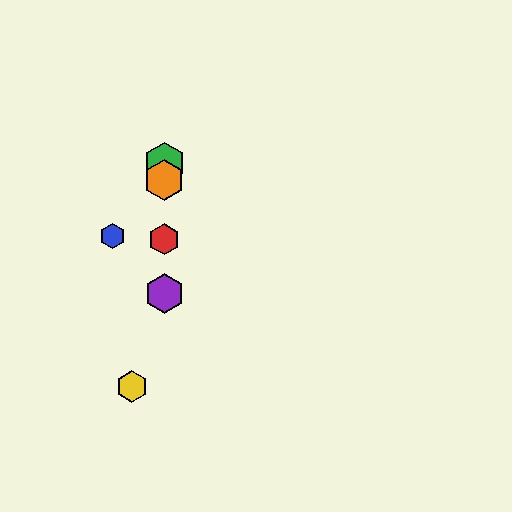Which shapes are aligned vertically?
The red hexagon, the green hexagon, the purple hexagon, the orange hexagon are aligned vertically.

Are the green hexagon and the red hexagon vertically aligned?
Yes, both are at x≈164.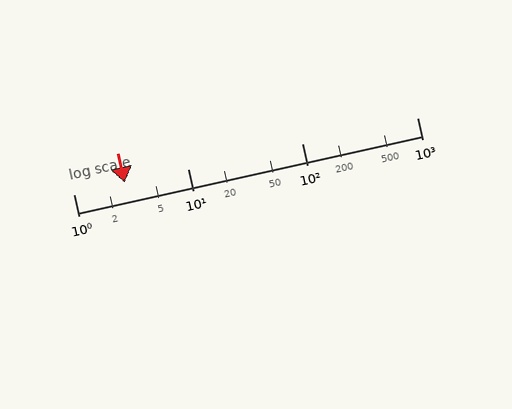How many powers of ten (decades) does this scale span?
The scale spans 3 decades, from 1 to 1000.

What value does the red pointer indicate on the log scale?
The pointer indicates approximately 2.8.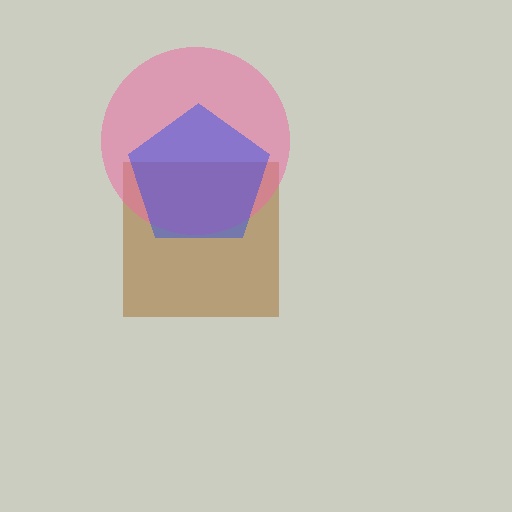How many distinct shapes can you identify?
There are 3 distinct shapes: a brown square, a pink circle, a blue pentagon.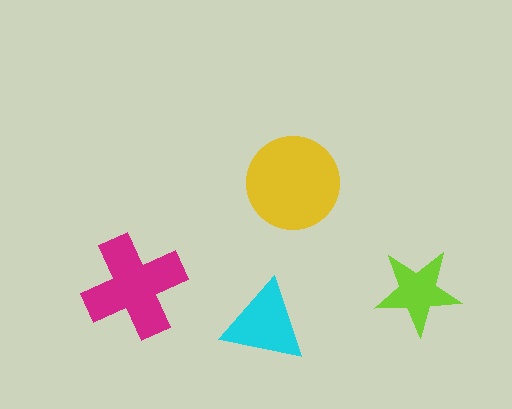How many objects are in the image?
There are 4 objects in the image.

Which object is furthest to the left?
The magenta cross is leftmost.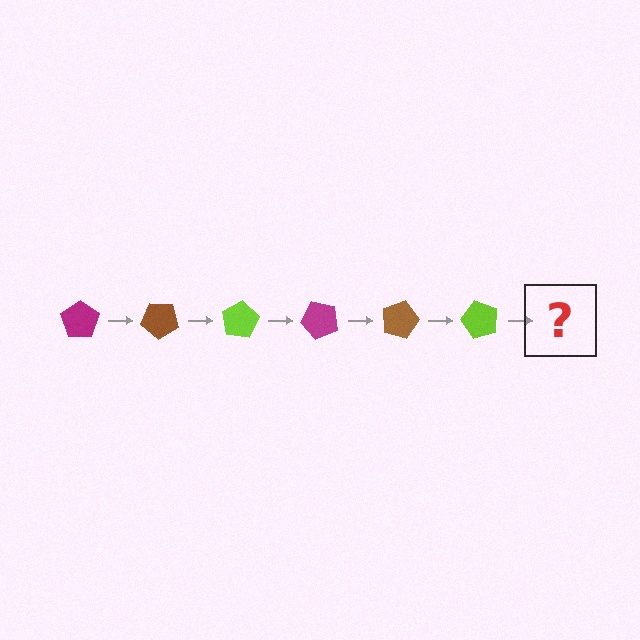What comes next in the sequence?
The next element should be a magenta pentagon, rotated 240 degrees from the start.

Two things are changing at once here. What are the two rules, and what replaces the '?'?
The two rules are that it rotates 40 degrees each step and the color cycles through magenta, brown, and lime. The '?' should be a magenta pentagon, rotated 240 degrees from the start.